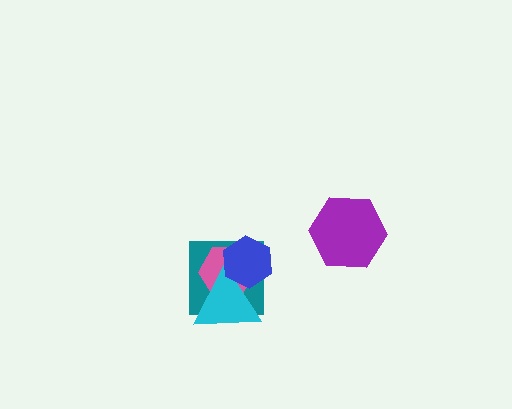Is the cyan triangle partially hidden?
Yes, it is partially covered by another shape.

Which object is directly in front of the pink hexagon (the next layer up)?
The cyan triangle is directly in front of the pink hexagon.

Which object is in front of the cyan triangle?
The blue hexagon is in front of the cyan triangle.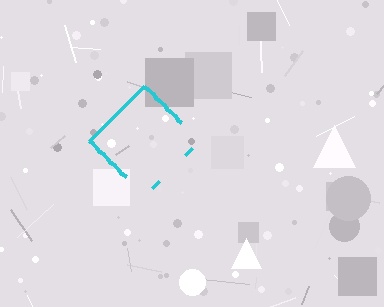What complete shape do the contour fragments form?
The contour fragments form a diamond.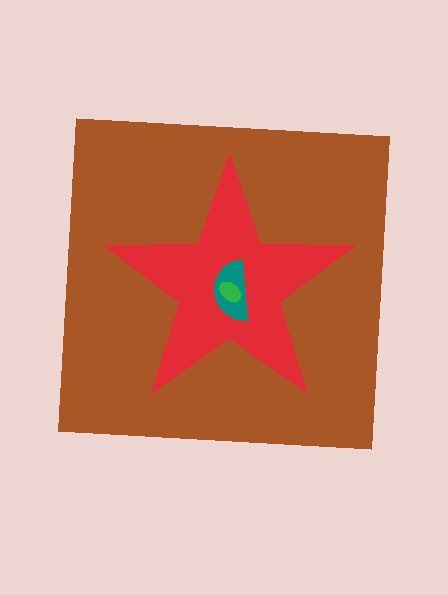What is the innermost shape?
The green ellipse.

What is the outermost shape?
The brown square.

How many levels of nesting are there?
4.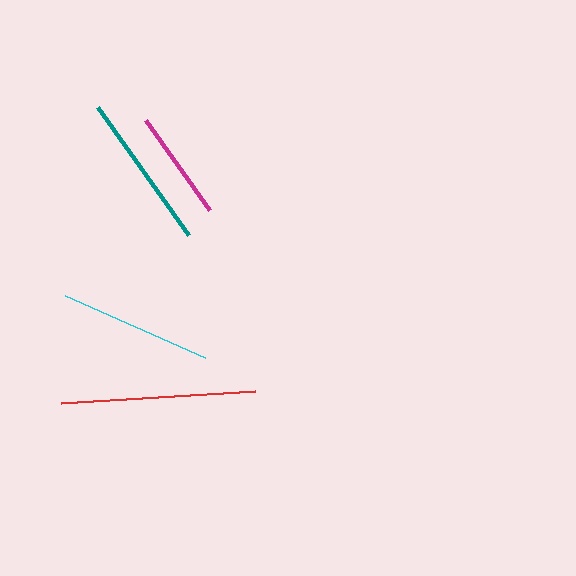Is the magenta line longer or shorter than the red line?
The red line is longer than the magenta line.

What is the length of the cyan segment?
The cyan segment is approximately 153 pixels long.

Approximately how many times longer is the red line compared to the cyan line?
The red line is approximately 1.3 times the length of the cyan line.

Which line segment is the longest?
The red line is the longest at approximately 194 pixels.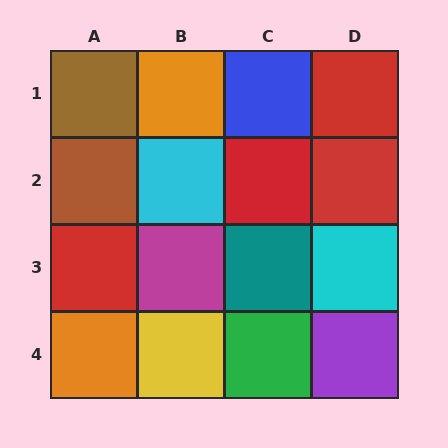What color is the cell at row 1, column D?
Red.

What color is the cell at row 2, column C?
Red.